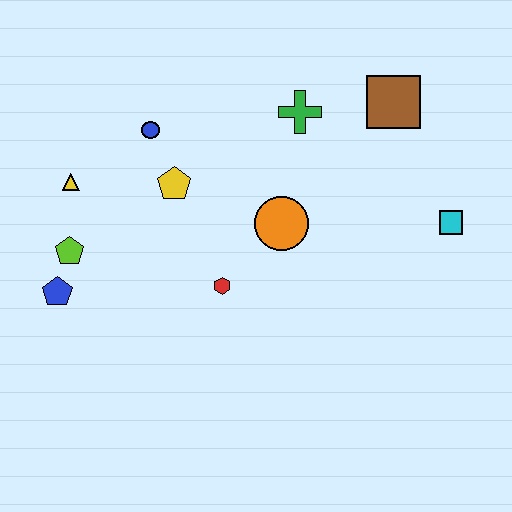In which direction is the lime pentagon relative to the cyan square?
The lime pentagon is to the left of the cyan square.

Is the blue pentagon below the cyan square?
Yes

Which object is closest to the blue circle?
The yellow pentagon is closest to the blue circle.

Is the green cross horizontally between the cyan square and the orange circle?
Yes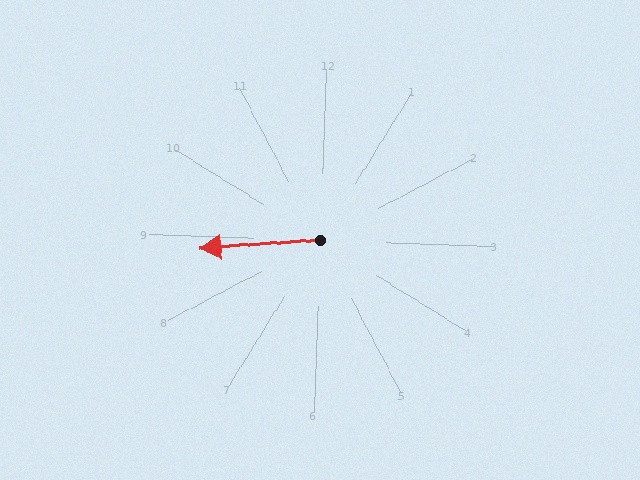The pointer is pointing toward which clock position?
Roughly 9 o'clock.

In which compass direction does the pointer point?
West.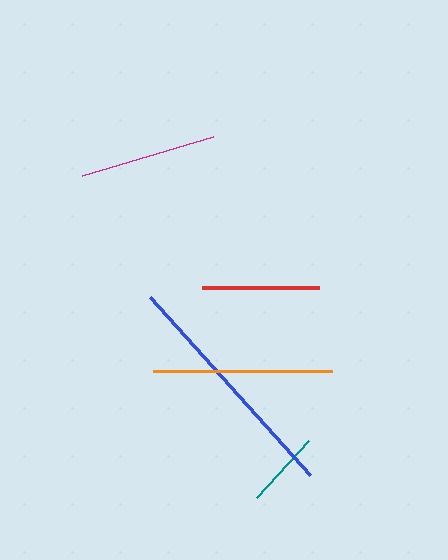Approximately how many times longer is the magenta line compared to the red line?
The magenta line is approximately 1.2 times the length of the red line.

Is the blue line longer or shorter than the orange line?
The blue line is longer than the orange line.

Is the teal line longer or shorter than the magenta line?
The magenta line is longer than the teal line.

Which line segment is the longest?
The blue line is the longest at approximately 239 pixels.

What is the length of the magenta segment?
The magenta segment is approximately 136 pixels long.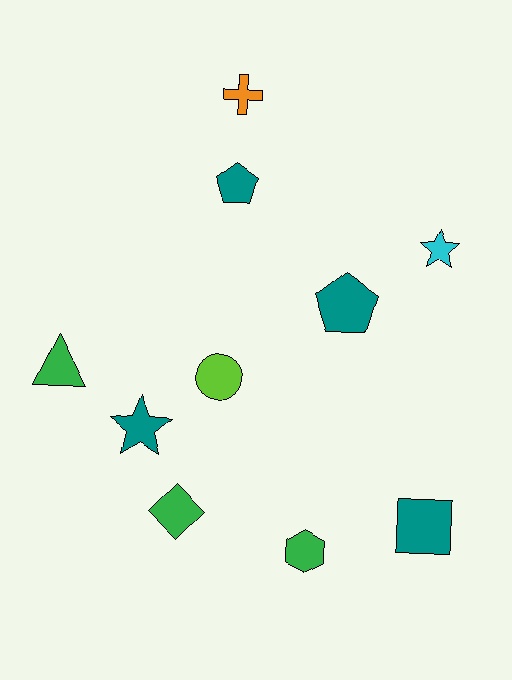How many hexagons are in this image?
There is 1 hexagon.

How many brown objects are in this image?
There are no brown objects.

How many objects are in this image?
There are 10 objects.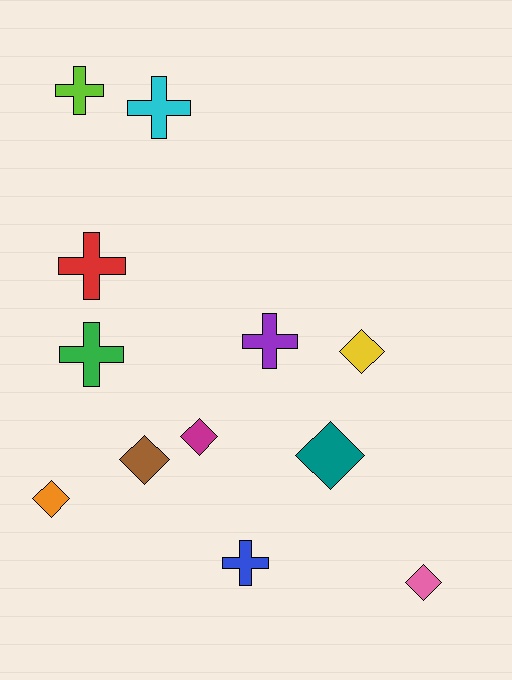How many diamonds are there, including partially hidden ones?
There are 6 diamonds.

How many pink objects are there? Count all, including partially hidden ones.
There is 1 pink object.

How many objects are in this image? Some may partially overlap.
There are 12 objects.